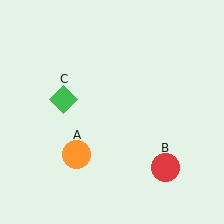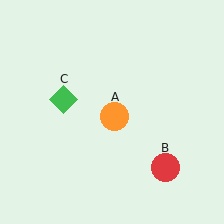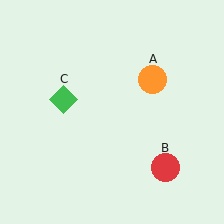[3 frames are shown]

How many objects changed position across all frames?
1 object changed position: orange circle (object A).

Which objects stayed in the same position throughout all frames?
Red circle (object B) and green diamond (object C) remained stationary.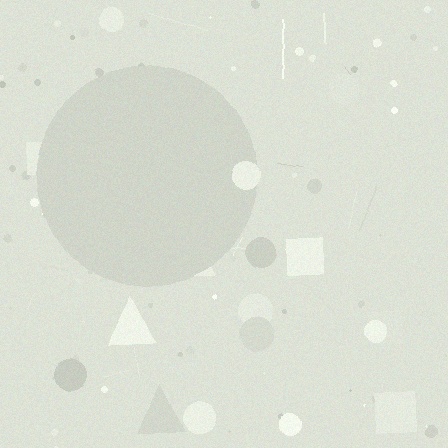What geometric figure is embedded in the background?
A circle is embedded in the background.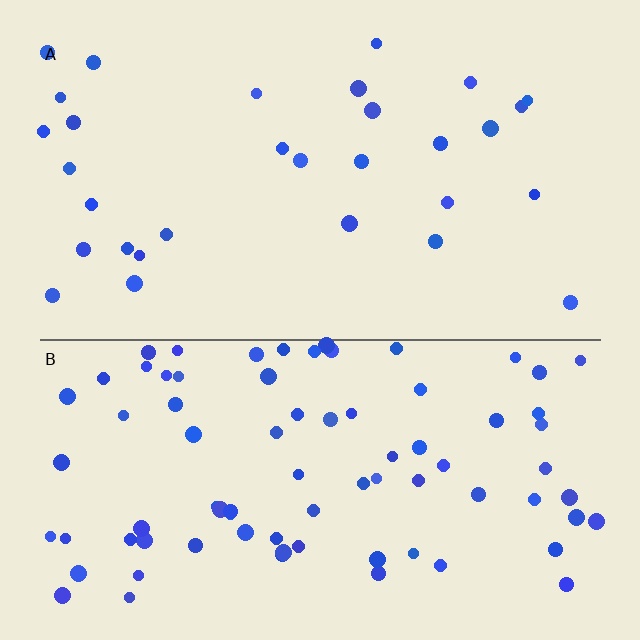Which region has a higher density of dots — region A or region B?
B (the bottom).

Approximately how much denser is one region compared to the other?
Approximately 2.7× — region B over region A.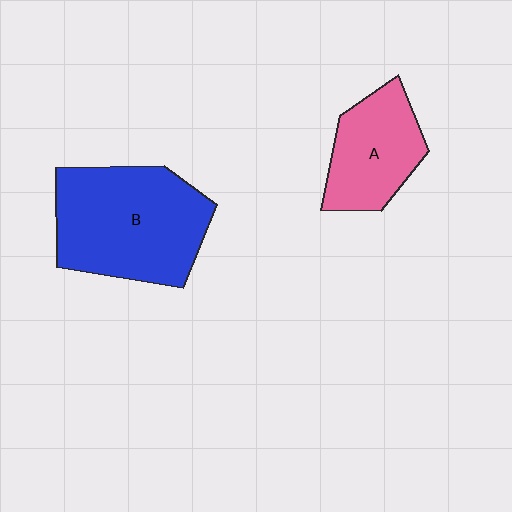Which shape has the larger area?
Shape B (blue).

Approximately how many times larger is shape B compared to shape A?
Approximately 1.7 times.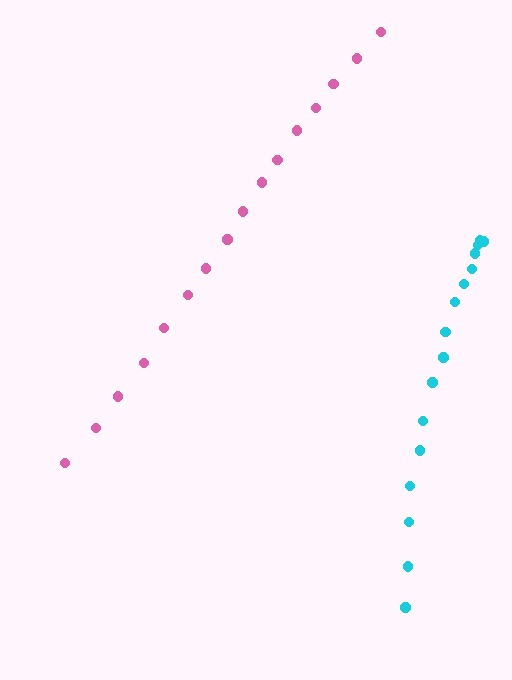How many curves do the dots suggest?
There are 2 distinct paths.